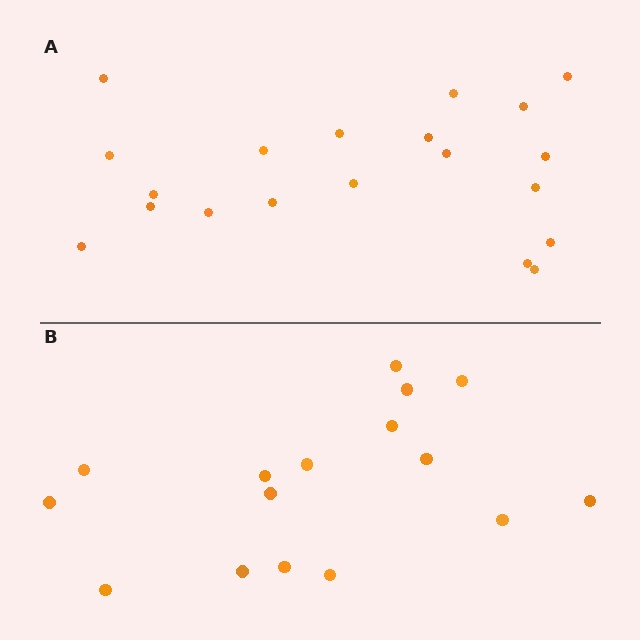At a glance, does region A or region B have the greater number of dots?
Region A (the top region) has more dots.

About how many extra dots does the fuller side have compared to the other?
Region A has about 4 more dots than region B.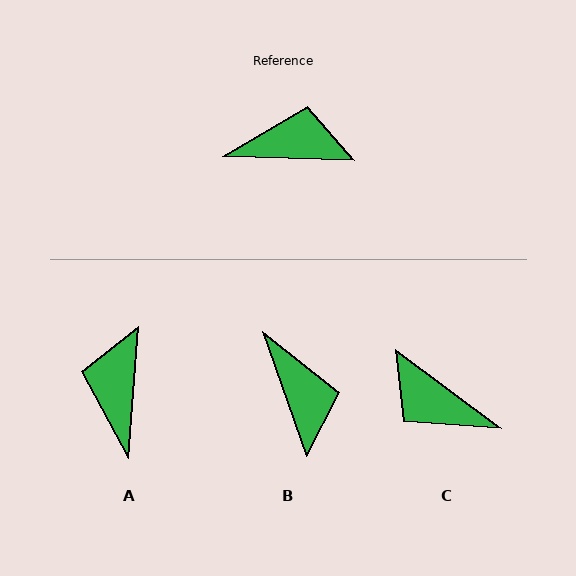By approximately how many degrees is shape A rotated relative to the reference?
Approximately 88 degrees counter-clockwise.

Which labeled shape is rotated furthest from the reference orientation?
C, about 145 degrees away.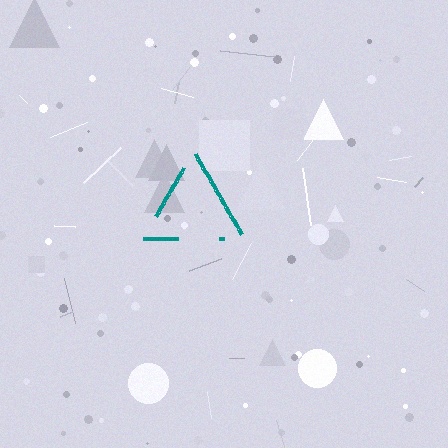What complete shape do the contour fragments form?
The contour fragments form a triangle.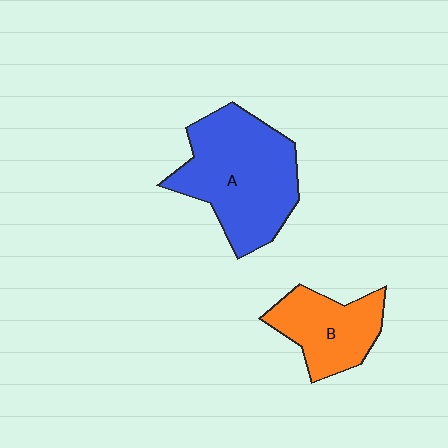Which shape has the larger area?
Shape A (blue).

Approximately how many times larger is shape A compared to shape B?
Approximately 1.8 times.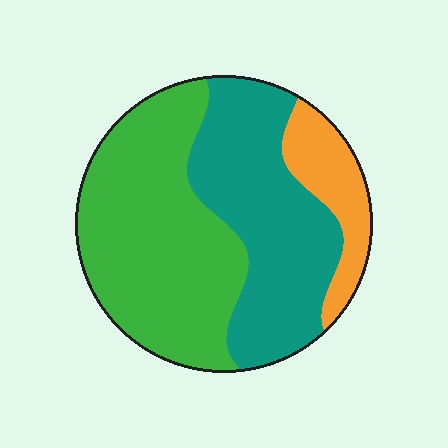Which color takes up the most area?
Green, at roughly 50%.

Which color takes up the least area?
Orange, at roughly 15%.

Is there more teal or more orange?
Teal.